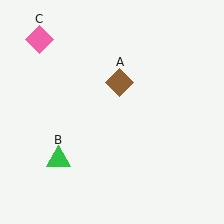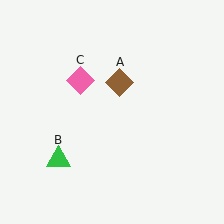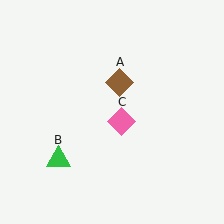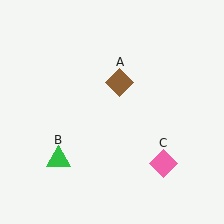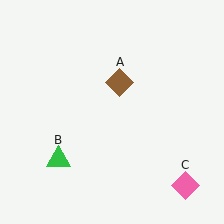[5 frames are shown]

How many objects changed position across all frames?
1 object changed position: pink diamond (object C).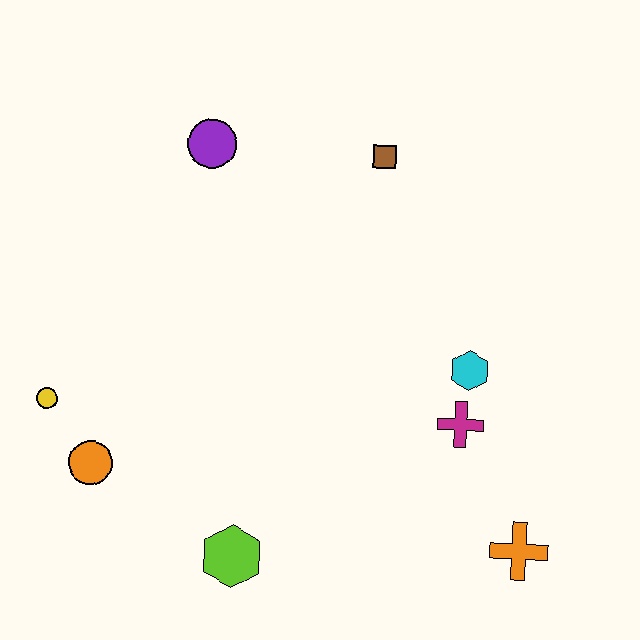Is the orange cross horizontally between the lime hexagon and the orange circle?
No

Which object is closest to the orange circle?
The yellow circle is closest to the orange circle.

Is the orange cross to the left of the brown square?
No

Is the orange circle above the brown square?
No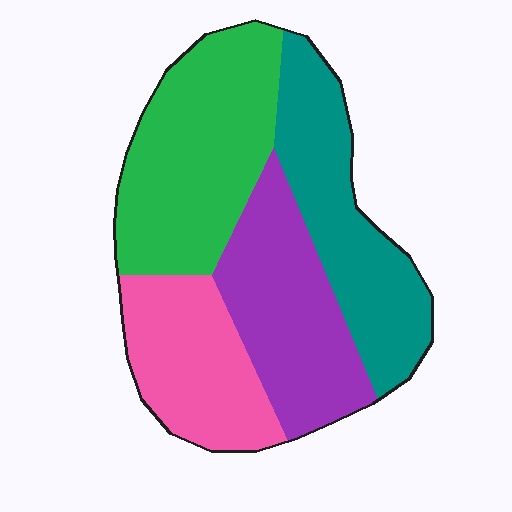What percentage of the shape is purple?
Purple takes up about one quarter (1/4) of the shape.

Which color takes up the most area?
Green, at roughly 30%.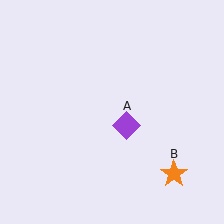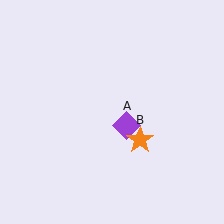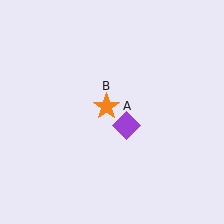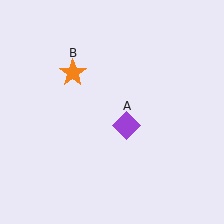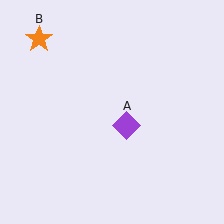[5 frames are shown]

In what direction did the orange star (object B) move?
The orange star (object B) moved up and to the left.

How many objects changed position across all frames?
1 object changed position: orange star (object B).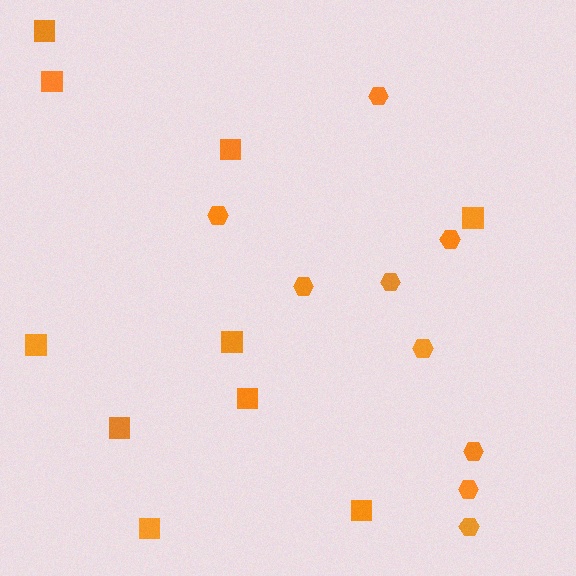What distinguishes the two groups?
There are 2 groups: one group of hexagons (9) and one group of squares (10).